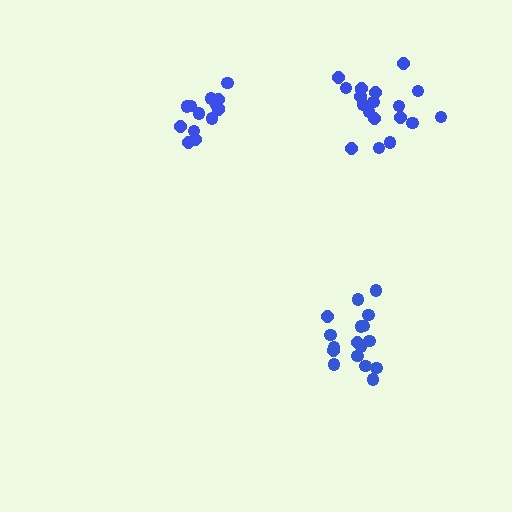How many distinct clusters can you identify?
There are 3 distinct clusters.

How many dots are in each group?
Group 1: 14 dots, Group 2: 17 dots, Group 3: 19 dots (50 total).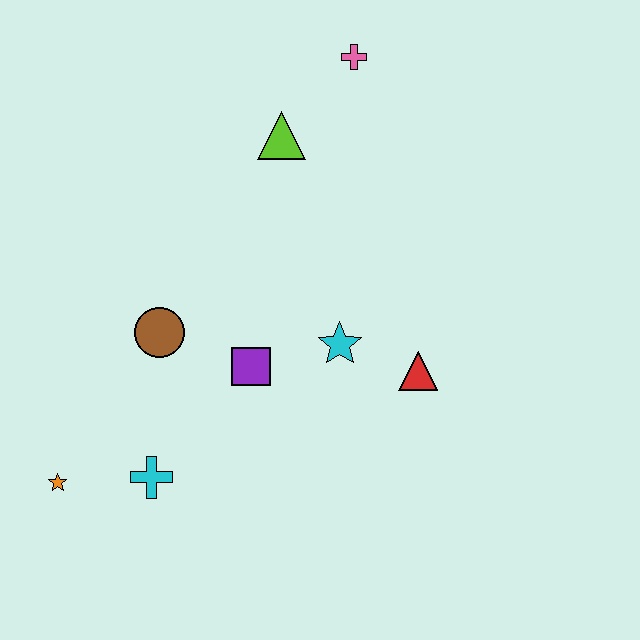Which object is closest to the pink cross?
The lime triangle is closest to the pink cross.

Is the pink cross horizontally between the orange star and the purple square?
No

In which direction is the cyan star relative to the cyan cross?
The cyan star is to the right of the cyan cross.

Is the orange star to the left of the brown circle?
Yes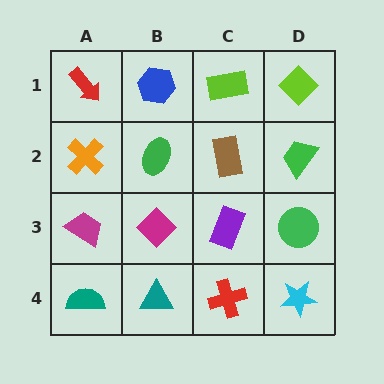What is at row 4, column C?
A red cross.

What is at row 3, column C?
A purple rectangle.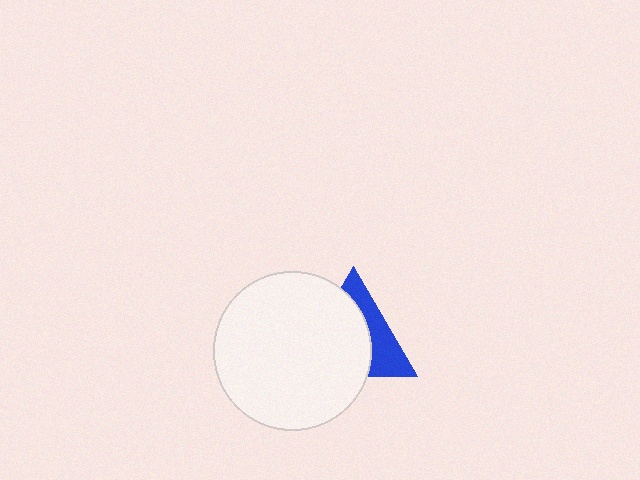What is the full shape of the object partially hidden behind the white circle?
The partially hidden object is a blue triangle.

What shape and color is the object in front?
The object in front is a white circle.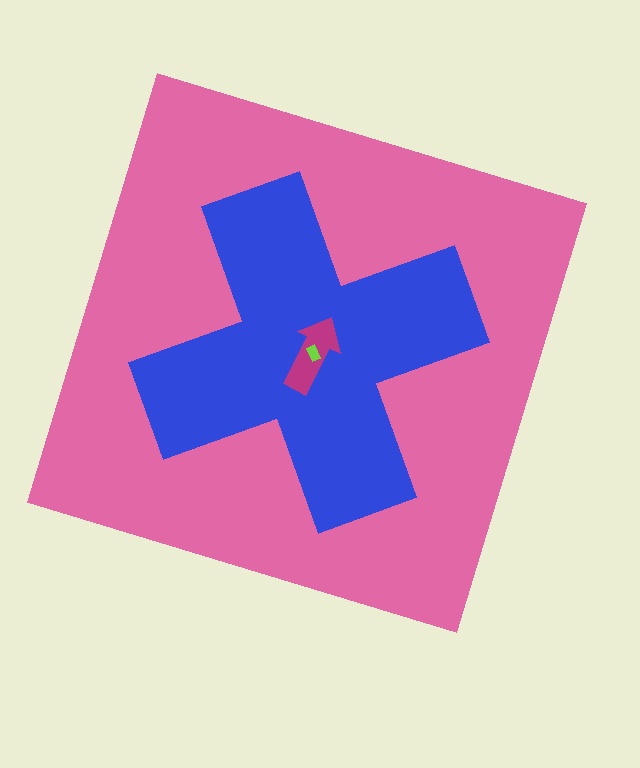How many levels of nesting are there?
4.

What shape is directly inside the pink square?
The blue cross.